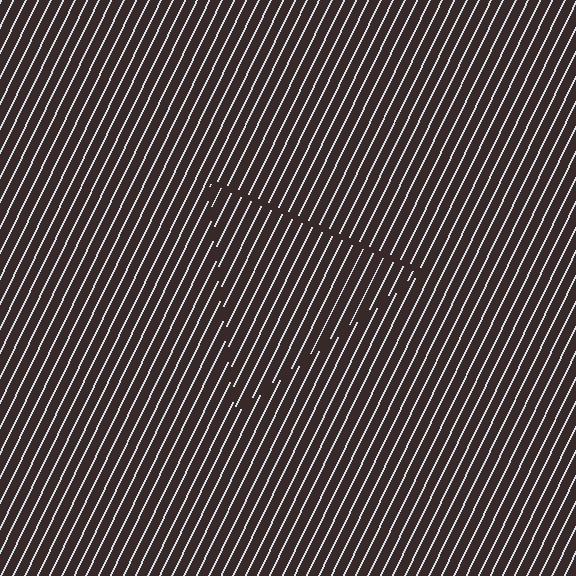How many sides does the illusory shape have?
3 sides — the line-ends trace a triangle.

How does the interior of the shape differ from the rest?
The interior of the shape contains the same grating, shifted by half a period — the contour is defined by the phase discontinuity where line-ends from the inner and outer gratings abut.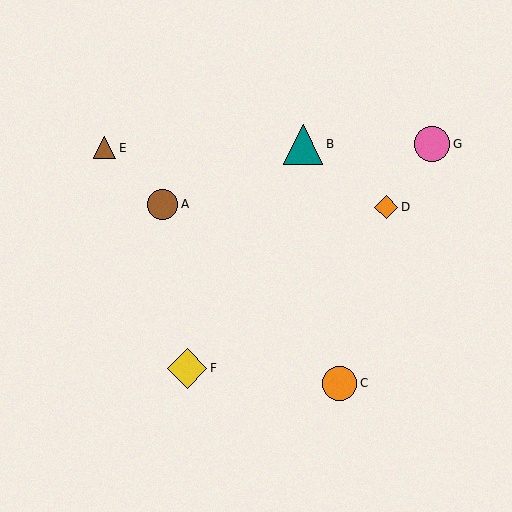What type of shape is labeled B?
Shape B is a teal triangle.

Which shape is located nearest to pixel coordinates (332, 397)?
The orange circle (labeled C) at (340, 383) is nearest to that location.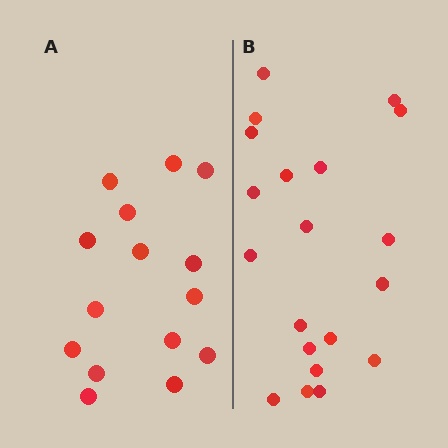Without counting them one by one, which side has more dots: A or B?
Region B (the right region) has more dots.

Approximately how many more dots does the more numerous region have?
Region B has about 5 more dots than region A.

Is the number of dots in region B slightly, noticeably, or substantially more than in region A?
Region B has noticeably more, but not dramatically so. The ratio is roughly 1.3 to 1.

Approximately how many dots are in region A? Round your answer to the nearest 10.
About 20 dots. (The exact count is 15, which rounds to 20.)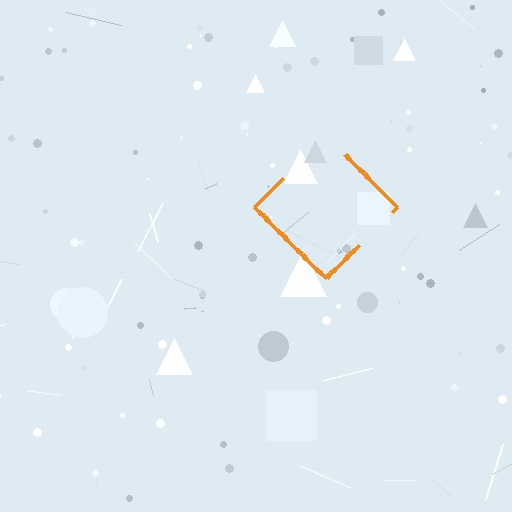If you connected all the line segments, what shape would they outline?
They would outline a diamond.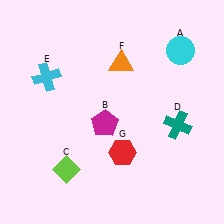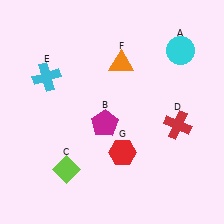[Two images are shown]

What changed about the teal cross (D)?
In Image 1, D is teal. In Image 2, it changed to red.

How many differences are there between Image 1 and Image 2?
There is 1 difference between the two images.